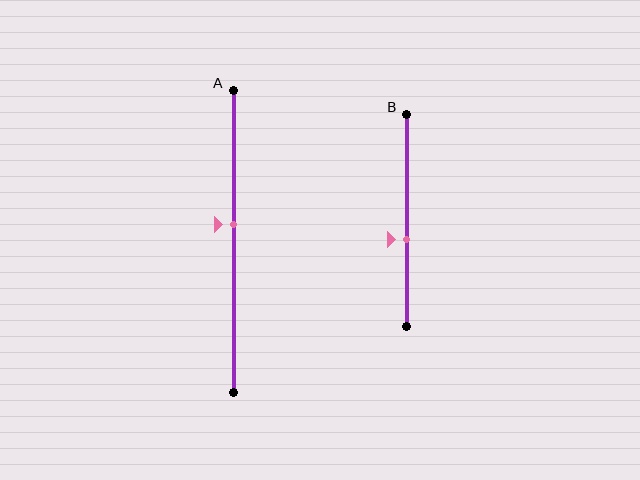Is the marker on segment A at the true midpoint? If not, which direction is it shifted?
No, the marker on segment A is shifted upward by about 6% of the segment length.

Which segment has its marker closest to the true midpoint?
Segment A has its marker closest to the true midpoint.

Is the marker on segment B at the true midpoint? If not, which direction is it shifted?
No, the marker on segment B is shifted downward by about 9% of the segment length.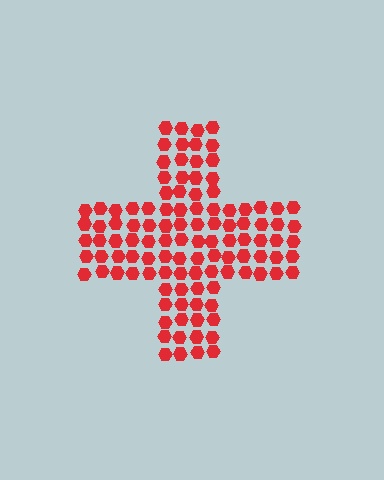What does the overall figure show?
The overall figure shows a cross.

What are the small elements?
The small elements are hexagons.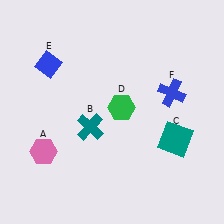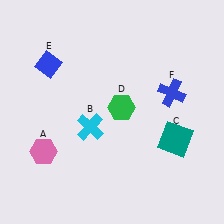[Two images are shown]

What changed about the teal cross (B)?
In Image 1, B is teal. In Image 2, it changed to cyan.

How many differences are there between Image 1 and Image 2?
There is 1 difference between the two images.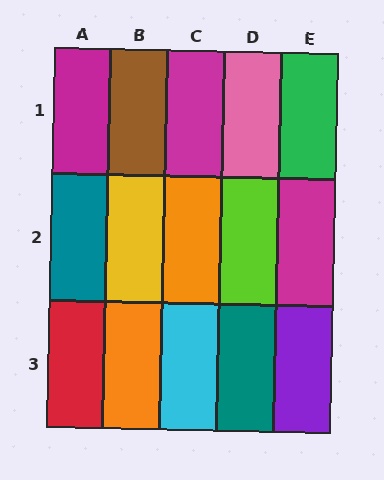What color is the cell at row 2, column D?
Lime.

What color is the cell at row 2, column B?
Yellow.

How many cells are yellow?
1 cell is yellow.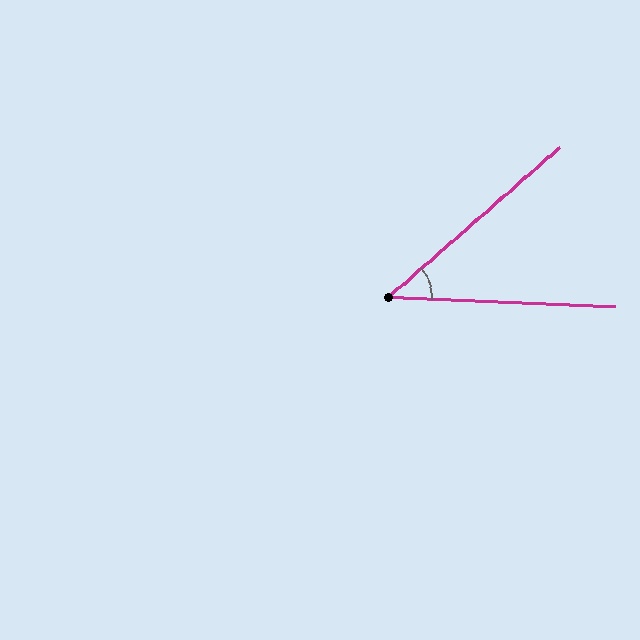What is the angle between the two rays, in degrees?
Approximately 43 degrees.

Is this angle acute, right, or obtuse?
It is acute.